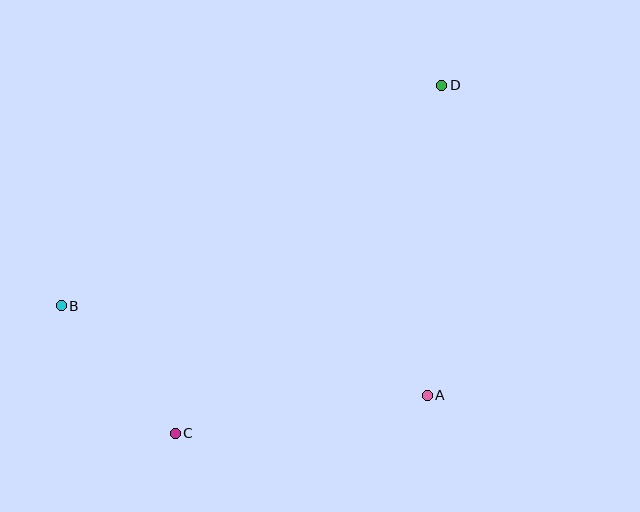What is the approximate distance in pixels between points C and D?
The distance between C and D is approximately 438 pixels.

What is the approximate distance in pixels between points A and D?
The distance between A and D is approximately 310 pixels.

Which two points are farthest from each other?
Points B and D are farthest from each other.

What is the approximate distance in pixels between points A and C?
The distance between A and C is approximately 255 pixels.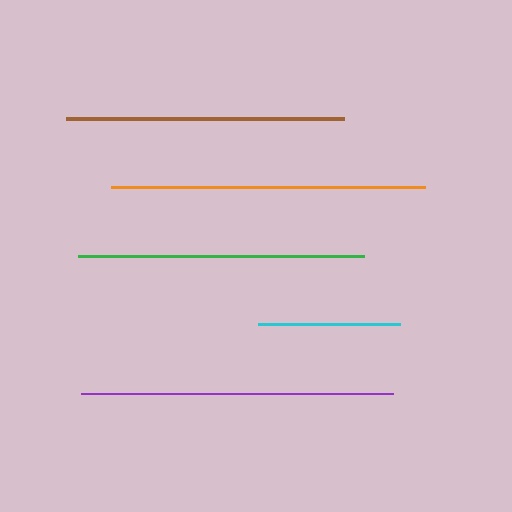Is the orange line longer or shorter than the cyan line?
The orange line is longer than the cyan line.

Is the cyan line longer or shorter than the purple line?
The purple line is longer than the cyan line.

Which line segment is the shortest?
The cyan line is the shortest at approximately 142 pixels.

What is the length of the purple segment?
The purple segment is approximately 312 pixels long.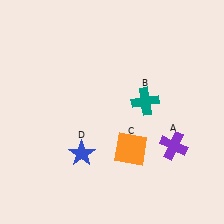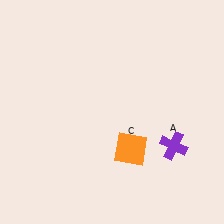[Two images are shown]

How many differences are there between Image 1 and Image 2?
There are 2 differences between the two images.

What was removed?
The teal cross (B), the blue star (D) were removed in Image 2.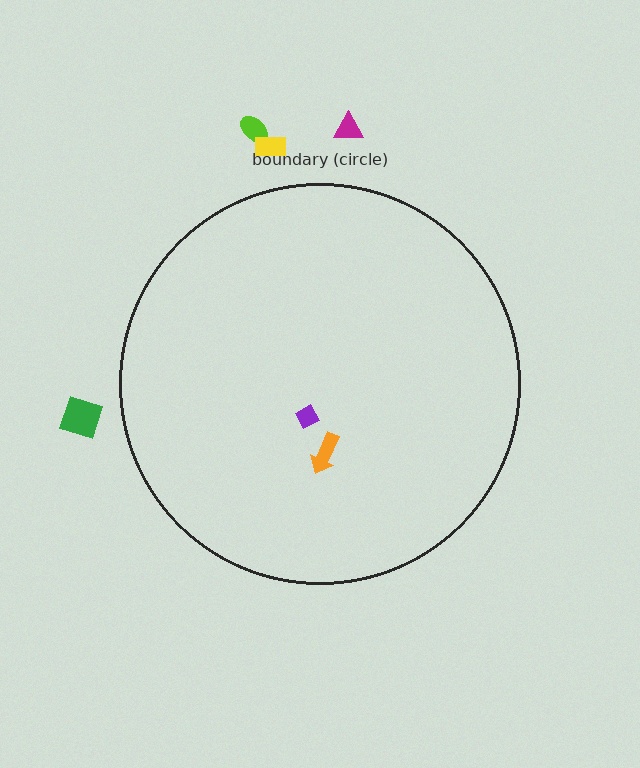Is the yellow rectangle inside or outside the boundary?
Outside.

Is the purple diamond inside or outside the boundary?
Inside.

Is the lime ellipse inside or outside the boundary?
Outside.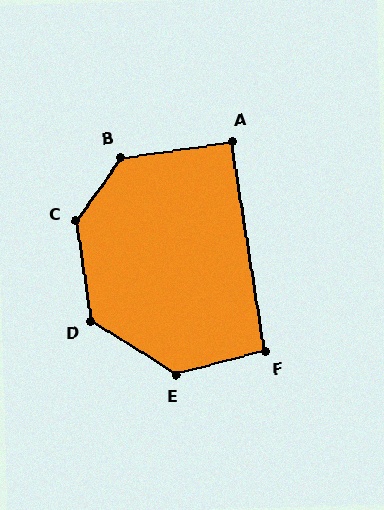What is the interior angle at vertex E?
Approximately 133 degrees (obtuse).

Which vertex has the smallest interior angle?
A, at approximately 91 degrees.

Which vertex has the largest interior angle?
C, at approximately 136 degrees.